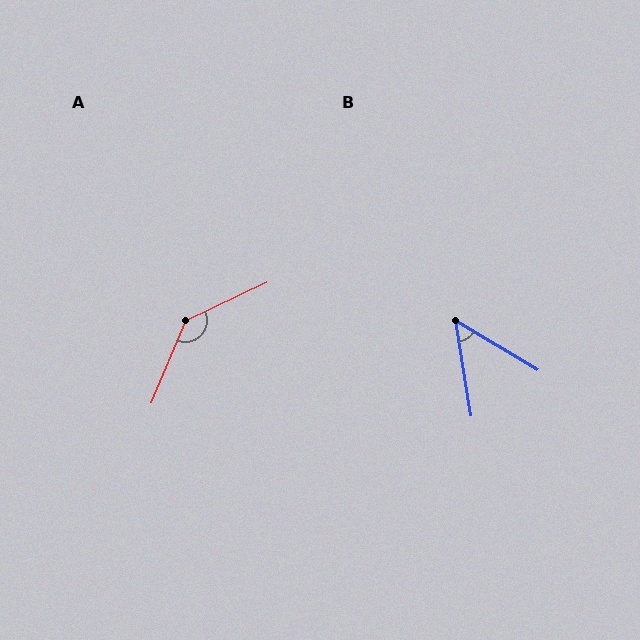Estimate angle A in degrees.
Approximately 138 degrees.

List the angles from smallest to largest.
B (50°), A (138°).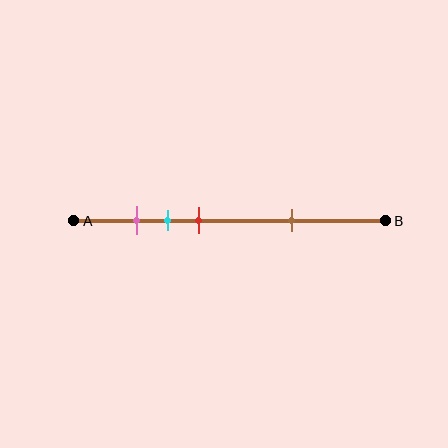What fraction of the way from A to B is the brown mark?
The brown mark is approximately 70% (0.7) of the way from A to B.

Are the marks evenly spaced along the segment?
No, the marks are not evenly spaced.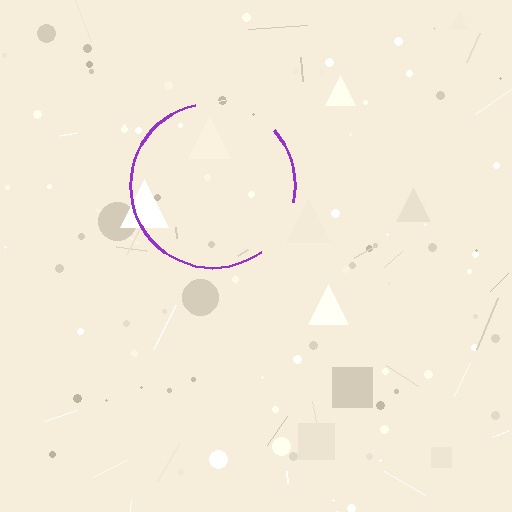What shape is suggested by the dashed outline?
The dashed outline suggests a circle.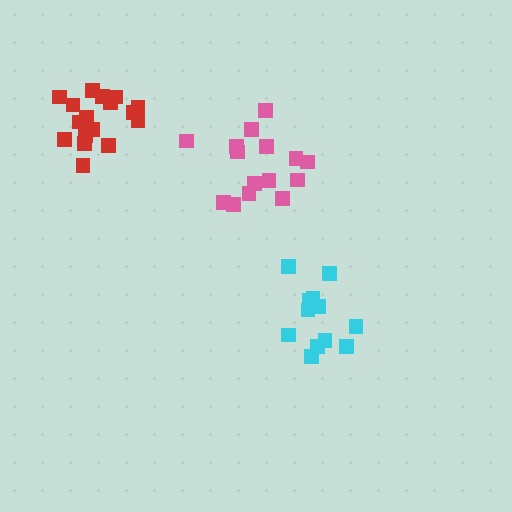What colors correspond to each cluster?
The clusters are colored: cyan, red, pink.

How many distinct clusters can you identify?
There are 3 distinct clusters.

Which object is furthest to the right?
The cyan cluster is rightmost.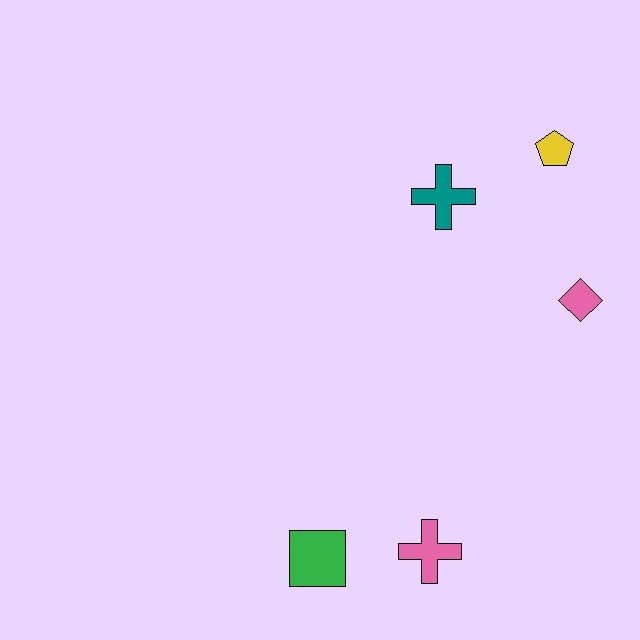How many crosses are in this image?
There are 2 crosses.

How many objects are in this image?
There are 5 objects.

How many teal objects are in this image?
There is 1 teal object.